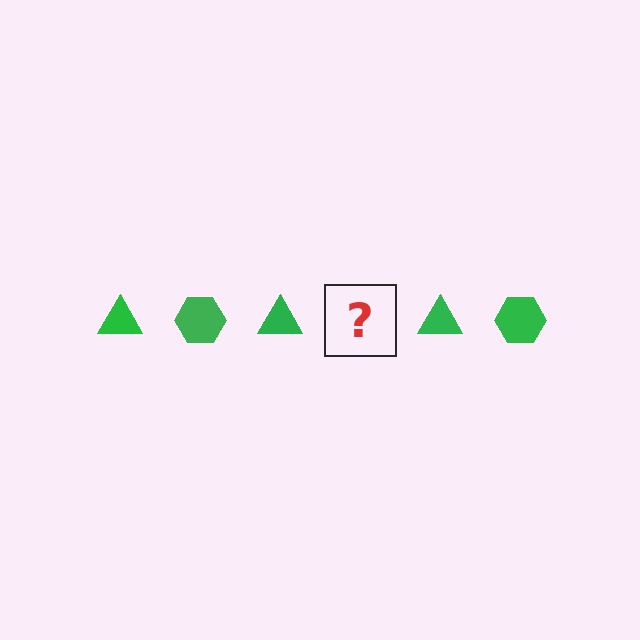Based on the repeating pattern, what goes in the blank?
The blank should be a green hexagon.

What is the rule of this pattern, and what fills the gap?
The rule is that the pattern cycles through triangle, hexagon shapes in green. The gap should be filled with a green hexagon.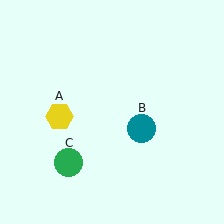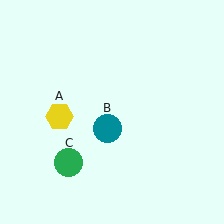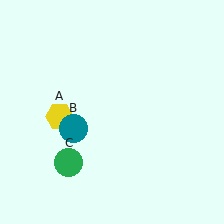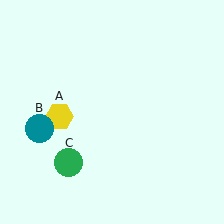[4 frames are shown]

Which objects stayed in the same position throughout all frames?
Yellow hexagon (object A) and green circle (object C) remained stationary.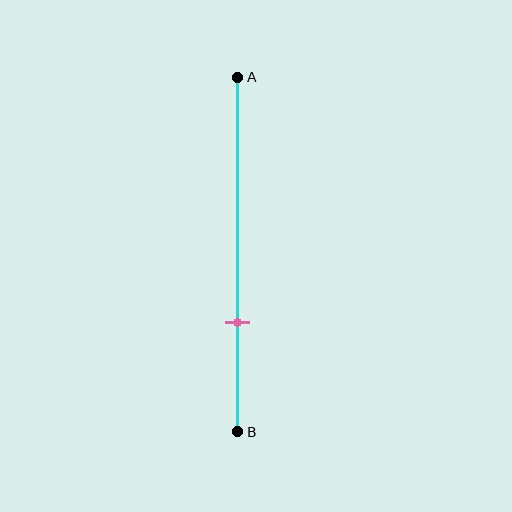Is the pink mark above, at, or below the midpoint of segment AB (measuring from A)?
The pink mark is below the midpoint of segment AB.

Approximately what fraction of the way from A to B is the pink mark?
The pink mark is approximately 70% of the way from A to B.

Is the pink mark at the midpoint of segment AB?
No, the mark is at about 70% from A, not at the 50% midpoint.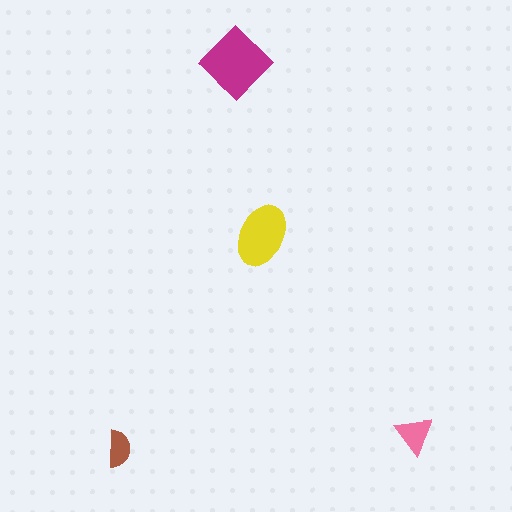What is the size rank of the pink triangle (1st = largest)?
3rd.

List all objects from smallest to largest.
The brown semicircle, the pink triangle, the yellow ellipse, the magenta diamond.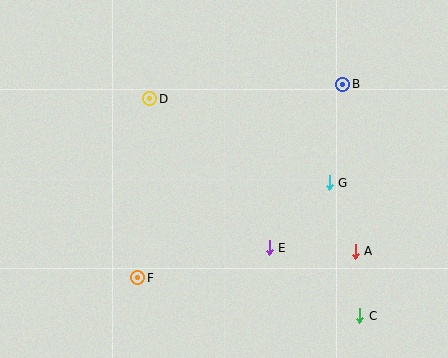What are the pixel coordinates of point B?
Point B is at (343, 84).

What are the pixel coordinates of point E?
Point E is at (269, 248).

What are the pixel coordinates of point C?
Point C is at (360, 316).